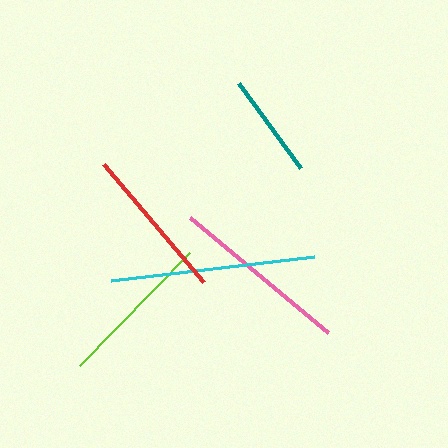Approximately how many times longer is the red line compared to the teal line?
The red line is approximately 1.5 times the length of the teal line.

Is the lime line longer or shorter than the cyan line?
The cyan line is longer than the lime line.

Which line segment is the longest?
The cyan line is the longest at approximately 204 pixels.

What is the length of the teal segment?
The teal segment is approximately 105 pixels long.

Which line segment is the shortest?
The teal line is the shortest at approximately 105 pixels.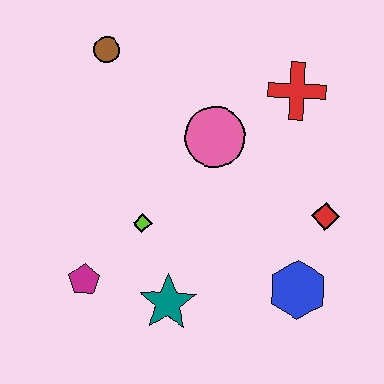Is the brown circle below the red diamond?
No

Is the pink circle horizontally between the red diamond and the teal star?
Yes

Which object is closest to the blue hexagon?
The red diamond is closest to the blue hexagon.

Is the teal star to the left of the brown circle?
No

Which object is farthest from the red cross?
The magenta pentagon is farthest from the red cross.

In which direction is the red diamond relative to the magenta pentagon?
The red diamond is to the right of the magenta pentagon.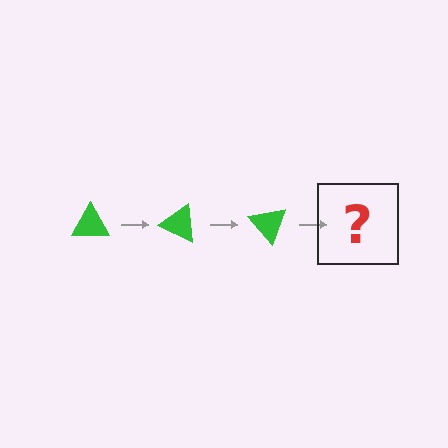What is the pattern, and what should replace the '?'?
The pattern is that the triangle rotates 25 degrees each step. The '?' should be a green triangle rotated 75 degrees.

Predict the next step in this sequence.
The next step is a green triangle rotated 75 degrees.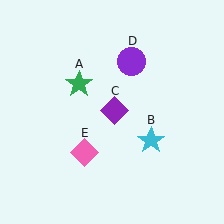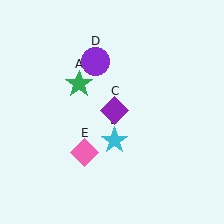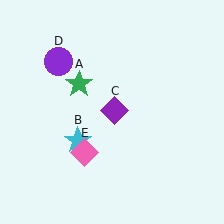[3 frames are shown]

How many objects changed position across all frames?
2 objects changed position: cyan star (object B), purple circle (object D).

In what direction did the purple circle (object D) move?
The purple circle (object D) moved left.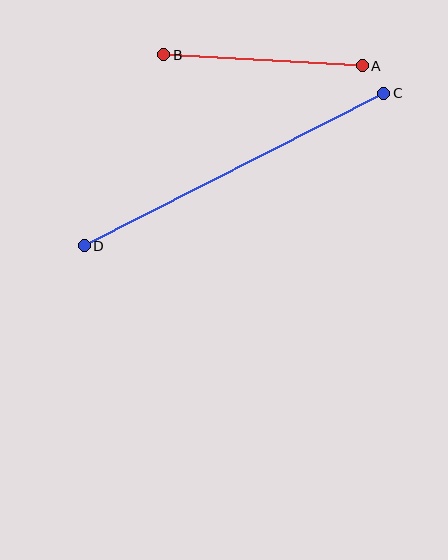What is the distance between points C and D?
The distance is approximately 336 pixels.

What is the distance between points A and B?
The distance is approximately 199 pixels.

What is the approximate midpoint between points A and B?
The midpoint is at approximately (263, 60) pixels.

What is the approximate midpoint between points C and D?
The midpoint is at approximately (234, 169) pixels.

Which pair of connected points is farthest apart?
Points C and D are farthest apart.